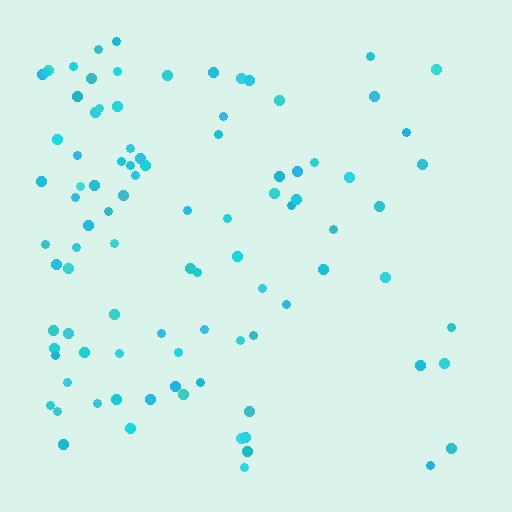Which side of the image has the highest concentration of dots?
The left.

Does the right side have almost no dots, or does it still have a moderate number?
Still a moderate number, just noticeably fewer than the left.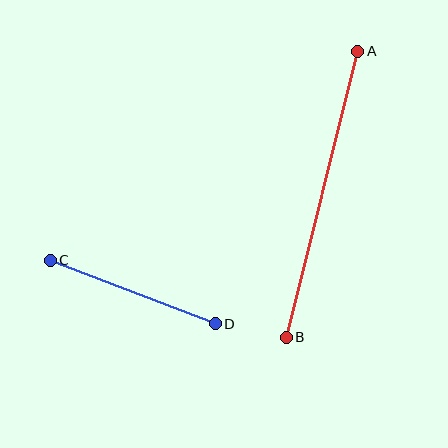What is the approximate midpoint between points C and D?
The midpoint is at approximately (133, 292) pixels.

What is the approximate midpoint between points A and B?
The midpoint is at approximately (322, 194) pixels.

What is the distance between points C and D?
The distance is approximately 177 pixels.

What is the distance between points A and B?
The distance is approximately 295 pixels.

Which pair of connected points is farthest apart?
Points A and B are farthest apart.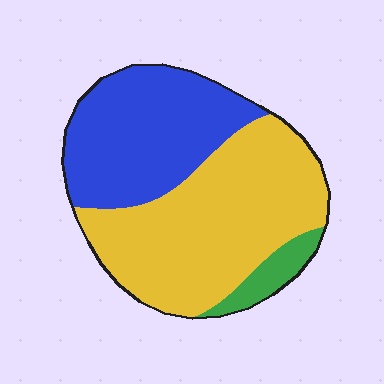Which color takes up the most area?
Yellow, at roughly 55%.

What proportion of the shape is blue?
Blue takes up about three eighths (3/8) of the shape.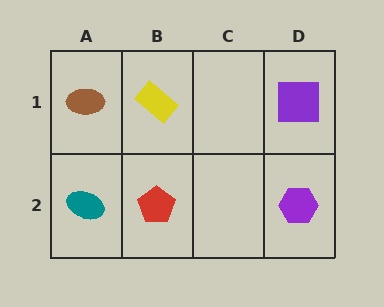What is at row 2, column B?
A red pentagon.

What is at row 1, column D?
A purple square.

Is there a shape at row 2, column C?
No, that cell is empty.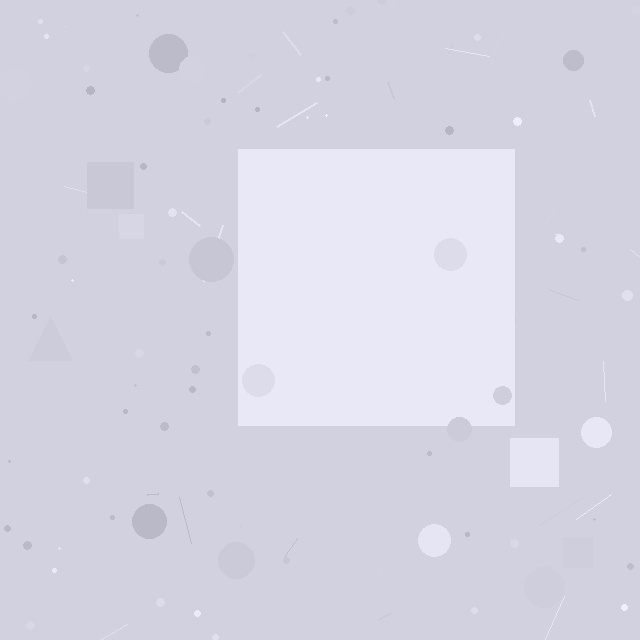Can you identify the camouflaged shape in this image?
The camouflaged shape is a square.